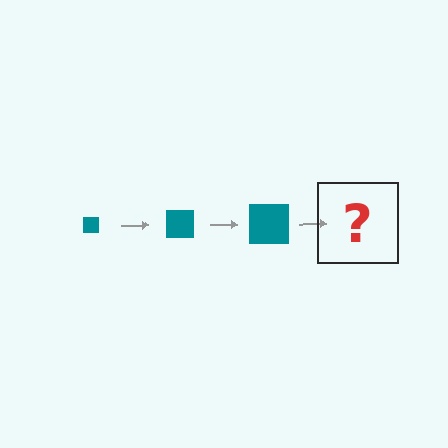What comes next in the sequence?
The next element should be a teal square, larger than the previous one.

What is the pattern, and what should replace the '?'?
The pattern is that the square gets progressively larger each step. The '?' should be a teal square, larger than the previous one.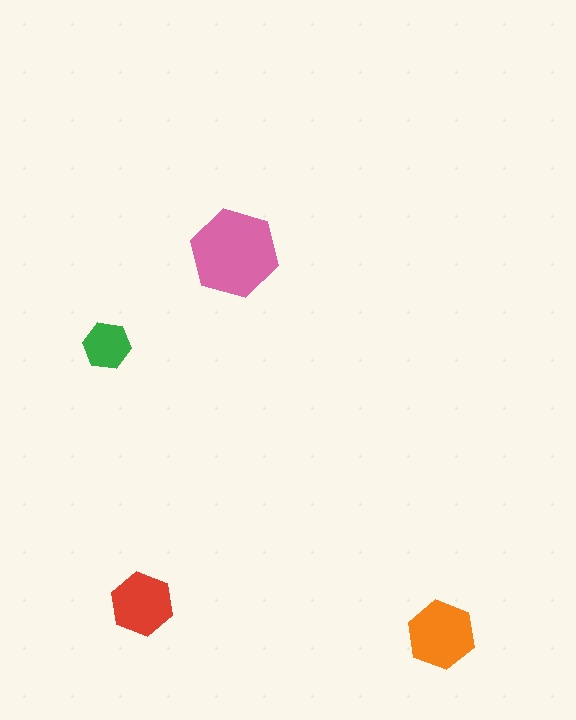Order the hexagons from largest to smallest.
the pink one, the orange one, the red one, the green one.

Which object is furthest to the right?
The orange hexagon is rightmost.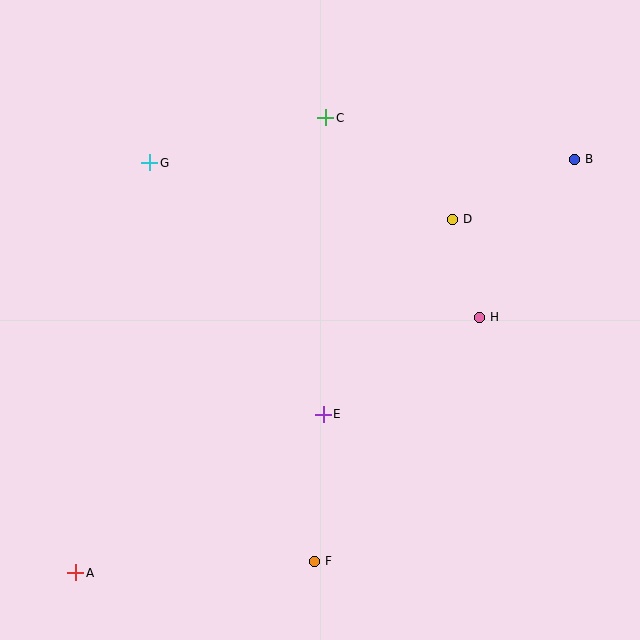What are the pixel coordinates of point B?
Point B is at (575, 159).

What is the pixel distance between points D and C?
The distance between D and C is 163 pixels.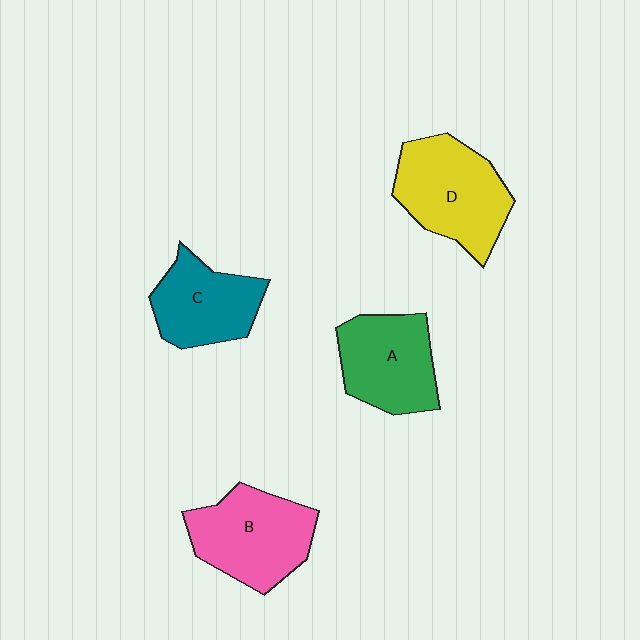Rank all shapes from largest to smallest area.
From largest to smallest: D (yellow), B (pink), A (green), C (teal).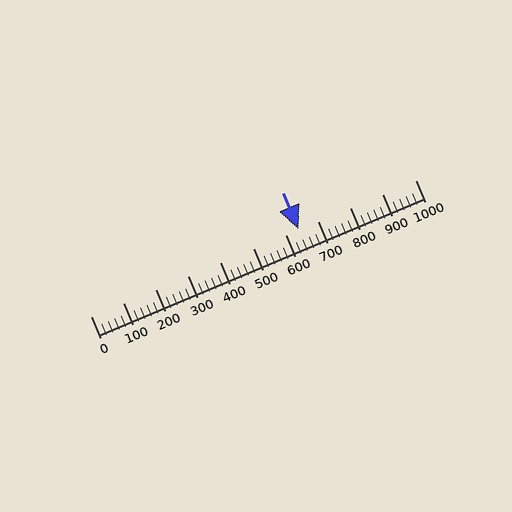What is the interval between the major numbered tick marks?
The major tick marks are spaced 100 units apart.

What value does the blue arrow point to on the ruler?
The blue arrow points to approximately 640.